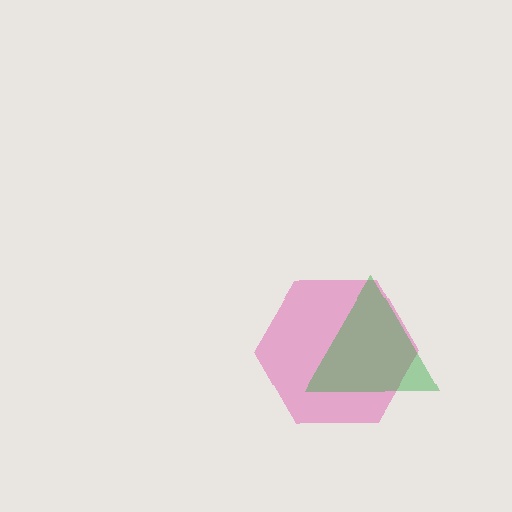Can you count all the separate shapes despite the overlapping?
Yes, there are 2 separate shapes.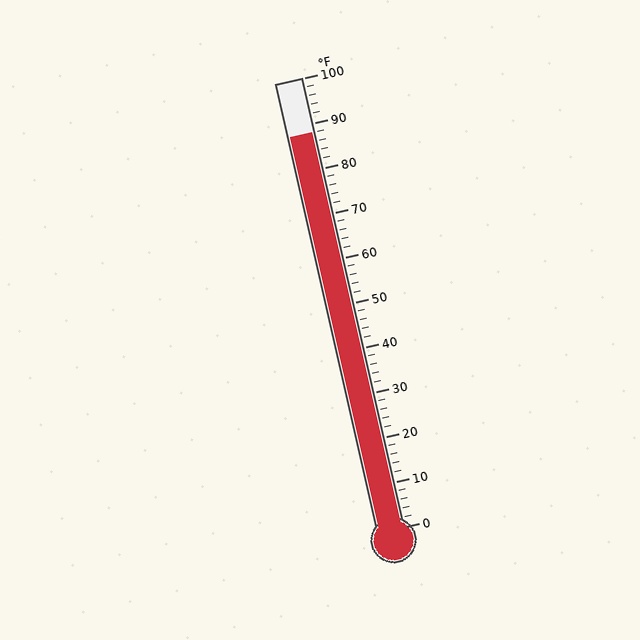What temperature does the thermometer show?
The thermometer shows approximately 88°F.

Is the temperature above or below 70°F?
The temperature is above 70°F.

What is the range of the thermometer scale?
The thermometer scale ranges from 0°F to 100°F.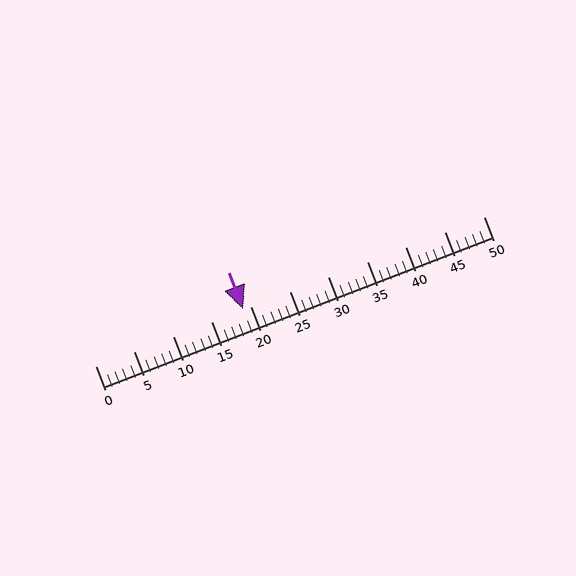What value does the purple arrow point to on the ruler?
The purple arrow points to approximately 19.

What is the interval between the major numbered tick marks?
The major tick marks are spaced 5 units apart.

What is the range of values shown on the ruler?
The ruler shows values from 0 to 50.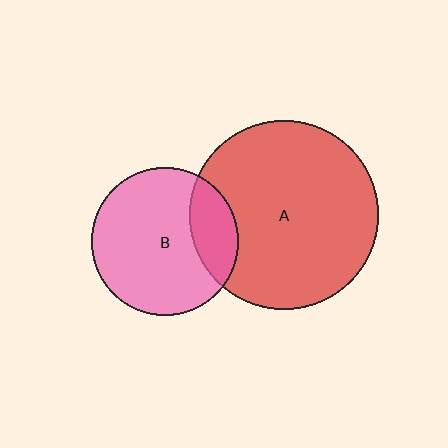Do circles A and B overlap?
Yes.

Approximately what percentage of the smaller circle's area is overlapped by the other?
Approximately 20%.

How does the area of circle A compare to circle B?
Approximately 1.7 times.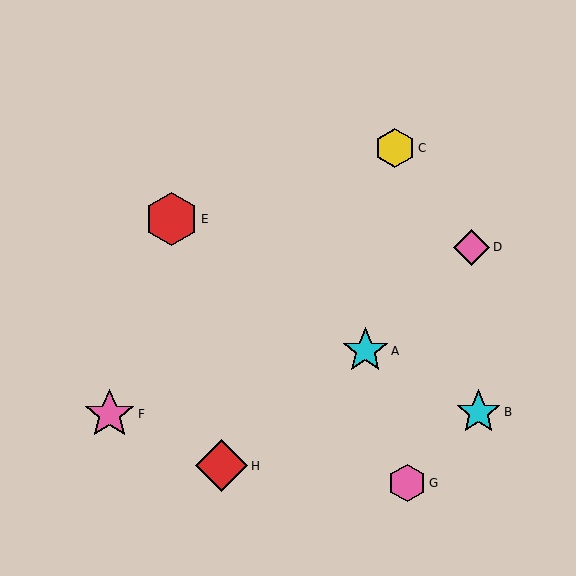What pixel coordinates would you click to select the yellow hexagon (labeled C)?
Click at (395, 148) to select the yellow hexagon C.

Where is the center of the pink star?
The center of the pink star is at (110, 414).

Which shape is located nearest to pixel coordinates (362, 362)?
The cyan star (labeled A) at (365, 351) is nearest to that location.